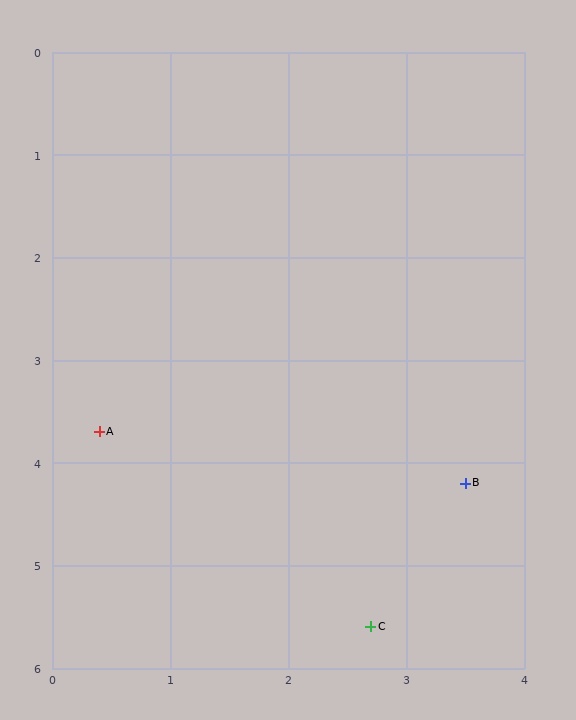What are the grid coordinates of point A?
Point A is at approximately (0.4, 3.7).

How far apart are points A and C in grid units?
Points A and C are about 3.0 grid units apart.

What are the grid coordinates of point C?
Point C is at approximately (2.7, 5.6).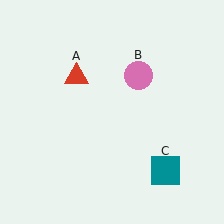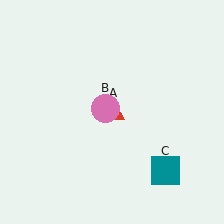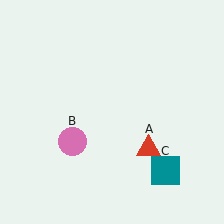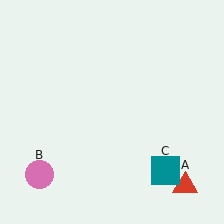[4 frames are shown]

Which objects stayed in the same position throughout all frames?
Teal square (object C) remained stationary.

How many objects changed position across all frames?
2 objects changed position: red triangle (object A), pink circle (object B).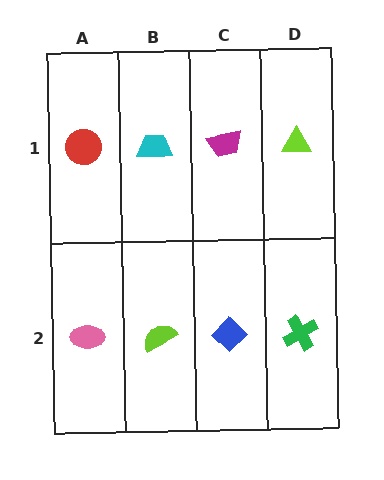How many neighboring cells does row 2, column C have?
3.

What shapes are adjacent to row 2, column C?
A magenta trapezoid (row 1, column C), a lime semicircle (row 2, column B), a green cross (row 2, column D).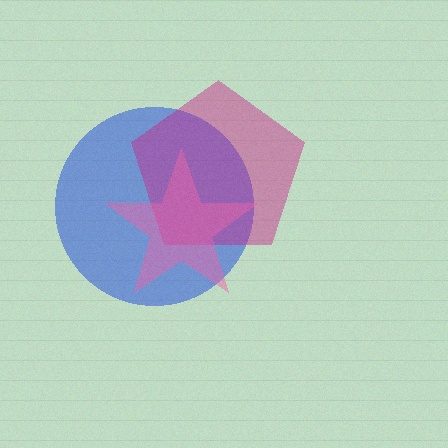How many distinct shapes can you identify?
There are 3 distinct shapes: a blue circle, a magenta pentagon, a pink star.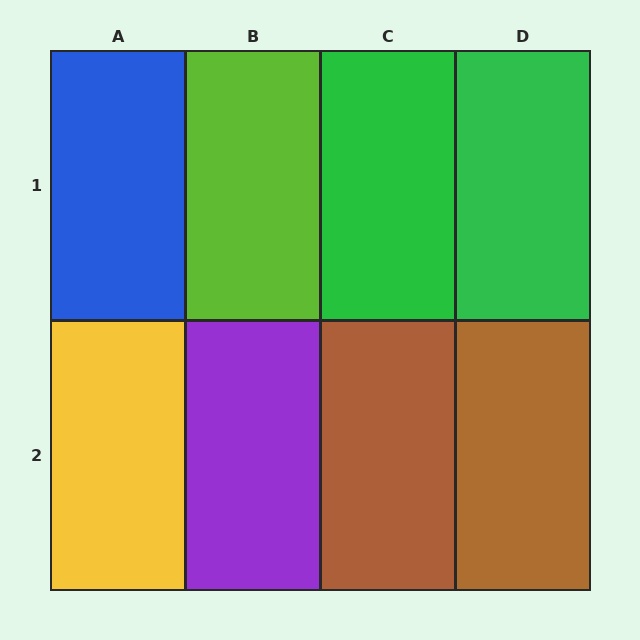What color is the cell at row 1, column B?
Lime.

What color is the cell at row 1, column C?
Green.